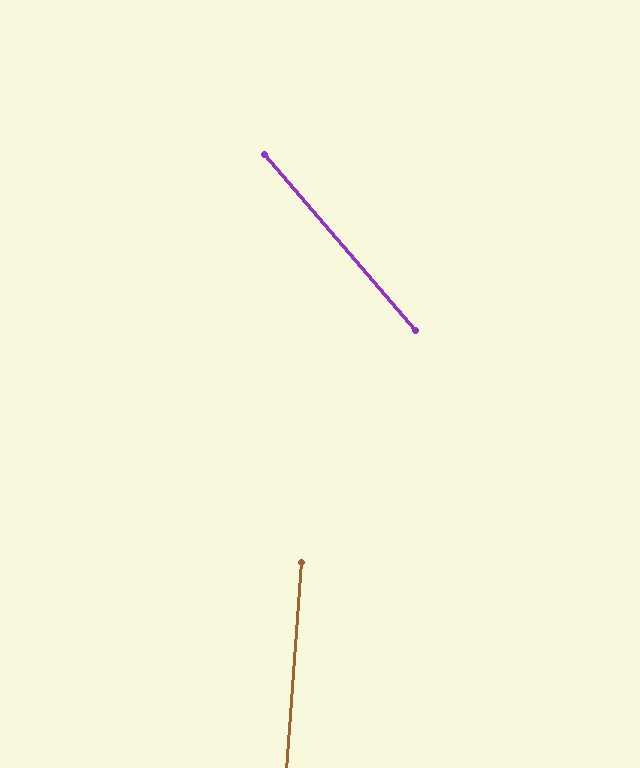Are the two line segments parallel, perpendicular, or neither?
Neither parallel nor perpendicular — they differ by about 45°.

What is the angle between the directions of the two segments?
Approximately 45 degrees.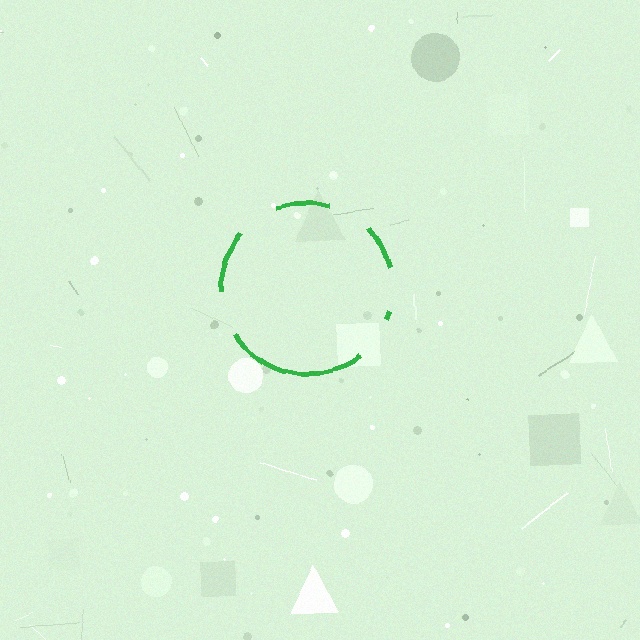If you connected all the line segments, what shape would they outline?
They would outline a circle.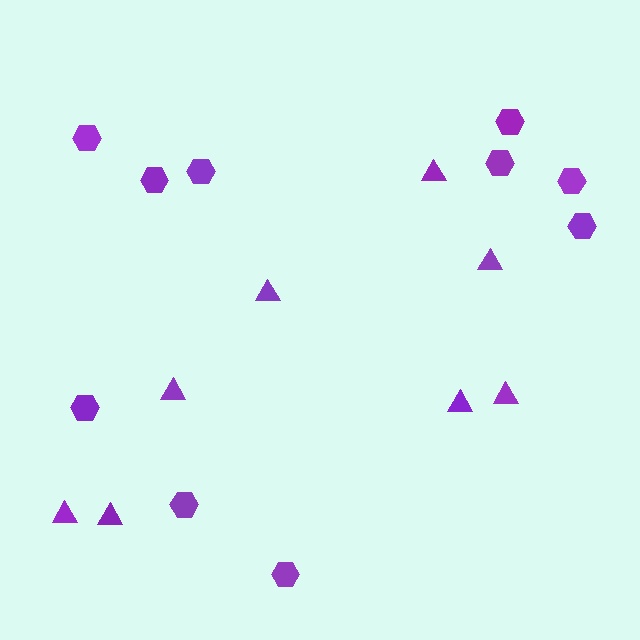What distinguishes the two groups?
There are 2 groups: one group of hexagons (10) and one group of triangles (8).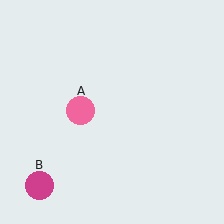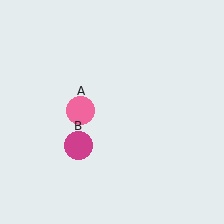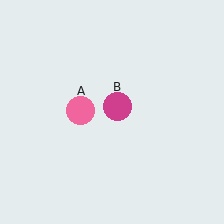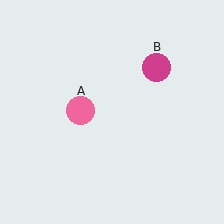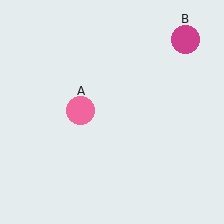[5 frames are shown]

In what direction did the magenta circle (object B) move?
The magenta circle (object B) moved up and to the right.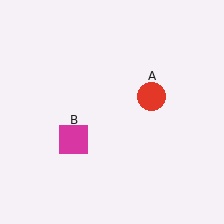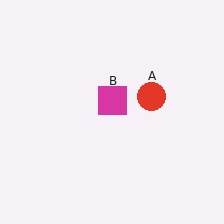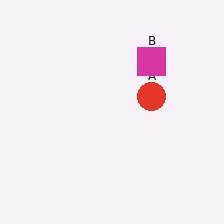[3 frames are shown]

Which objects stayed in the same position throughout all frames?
Red circle (object A) remained stationary.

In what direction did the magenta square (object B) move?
The magenta square (object B) moved up and to the right.